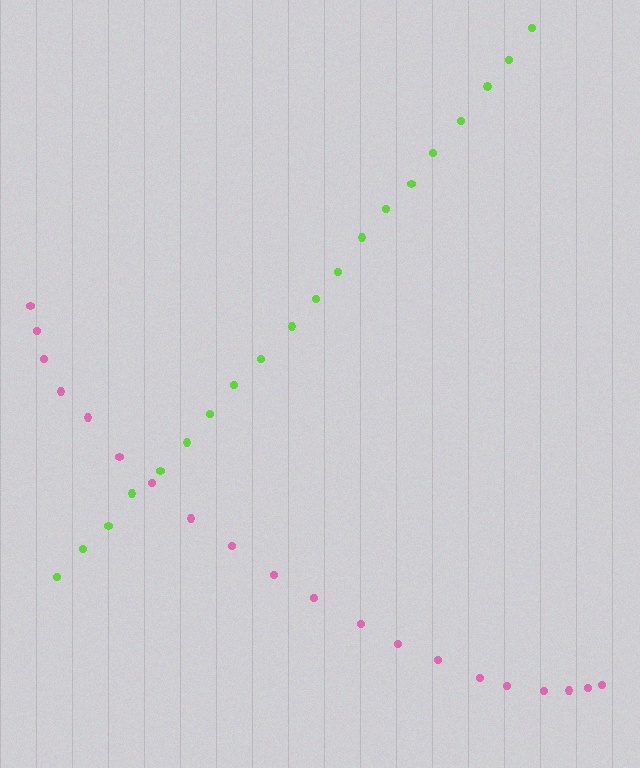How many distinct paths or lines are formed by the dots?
There are 2 distinct paths.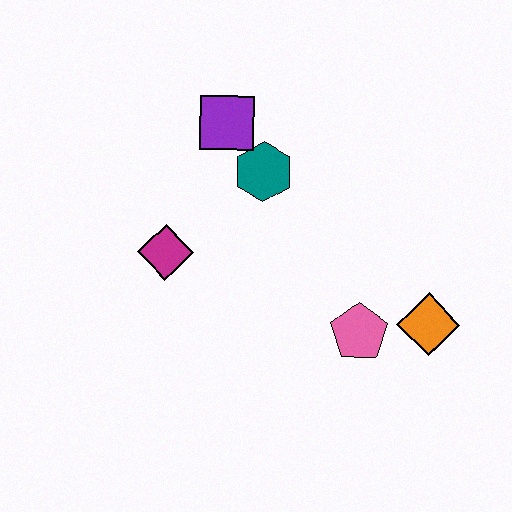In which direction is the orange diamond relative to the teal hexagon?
The orange diamond is to the right of the teal hexagon.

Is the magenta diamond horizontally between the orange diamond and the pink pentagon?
No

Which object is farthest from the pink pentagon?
The purple square is farthest from the pink pentagon.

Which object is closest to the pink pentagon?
The orange diamond is closest to the pink pentagon.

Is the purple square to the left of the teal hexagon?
Yes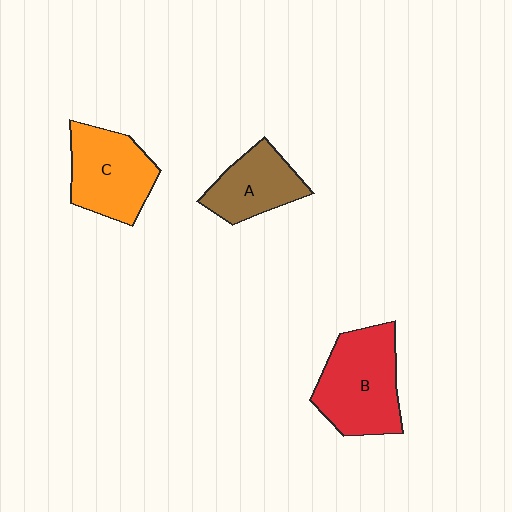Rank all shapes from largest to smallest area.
From largest to smallest: B (red), C (orange), A (brown).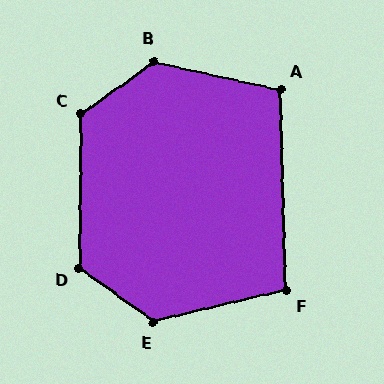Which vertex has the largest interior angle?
B, at approximately 132 degrees.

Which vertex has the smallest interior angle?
F, at approximately 102 degrees.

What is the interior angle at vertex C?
Approximately 126 degrees (obtuse).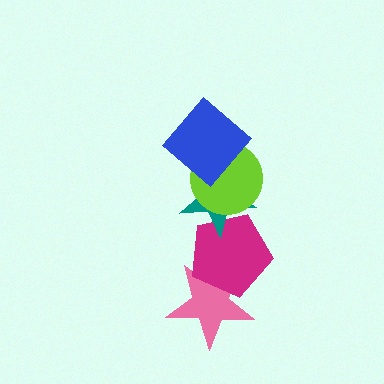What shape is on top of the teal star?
The lime circle is on top of the teal star.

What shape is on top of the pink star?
The magenta pentagon is on top of the pink star.